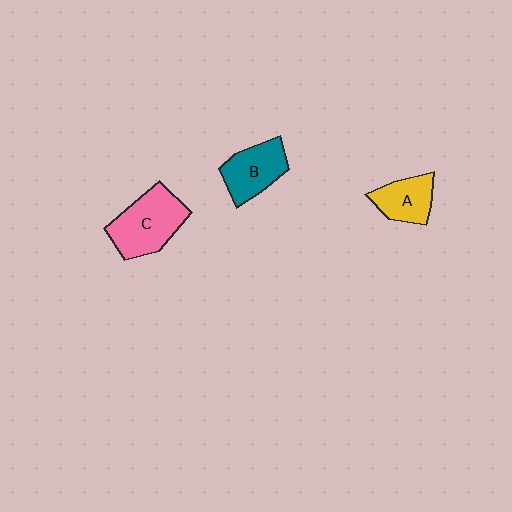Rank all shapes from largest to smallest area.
From largest to smallest: C (pink), B (teal), A (yellow).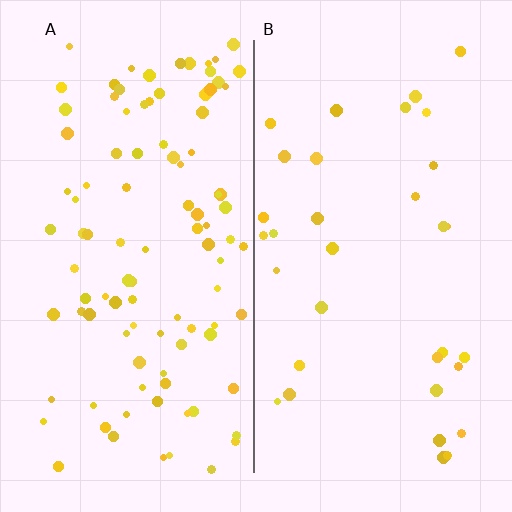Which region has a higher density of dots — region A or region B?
A (the left).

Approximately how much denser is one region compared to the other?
Approximately 3.0× — region A over region B.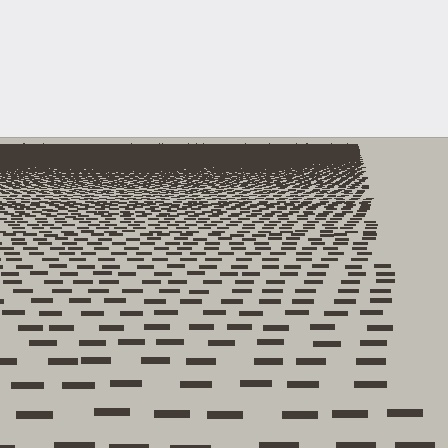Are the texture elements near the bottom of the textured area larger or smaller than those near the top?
Larger. Near the bottom, elements are closer to the viewer and appear at a bigger on-screen size.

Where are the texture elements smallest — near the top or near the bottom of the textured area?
Near the top.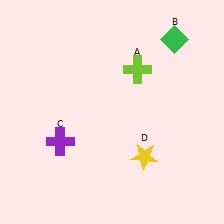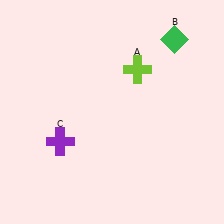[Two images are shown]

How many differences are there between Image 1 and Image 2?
There is 1 difference between the two images.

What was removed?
The yellow star (D) was removed in Image 2.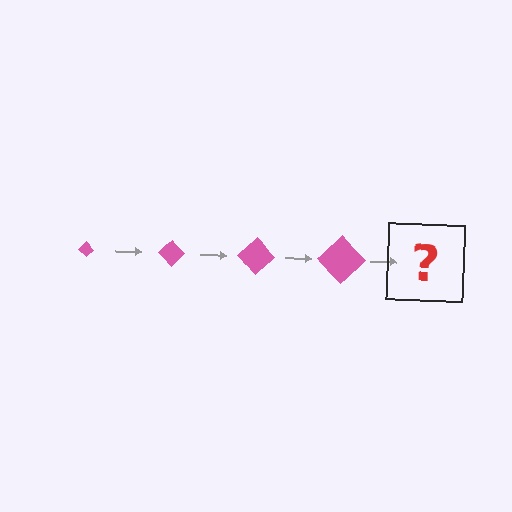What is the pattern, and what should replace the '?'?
The pattern is that the diamond gets progressively larger each step. The '?' should be a pink diamond, larger than the previous one.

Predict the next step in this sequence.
The next step is a pink diamond, larger than the previous one.